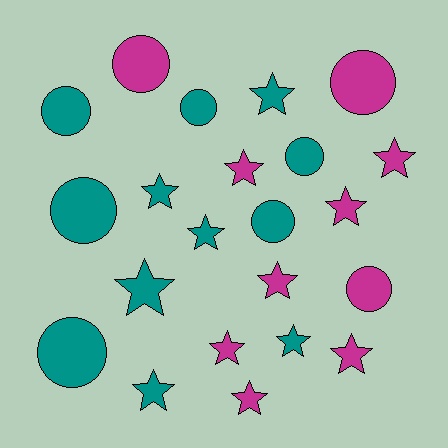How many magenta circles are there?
There are 3 magenta circles.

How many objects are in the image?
There are 22 objects.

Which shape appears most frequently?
Star, with 13 objects.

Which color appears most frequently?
Teal, with 12 objects.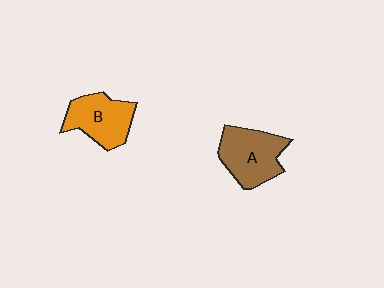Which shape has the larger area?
Shape A (brown).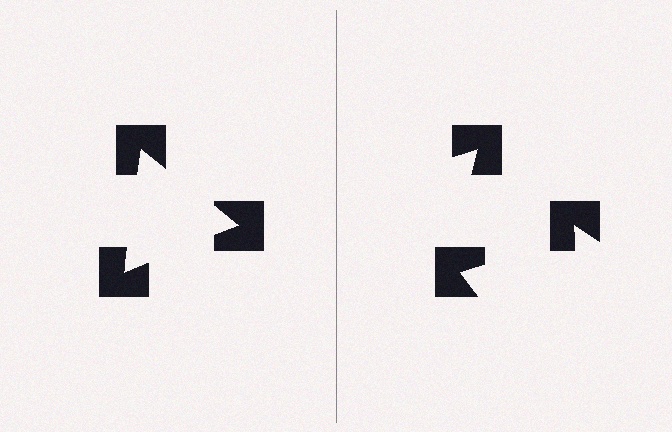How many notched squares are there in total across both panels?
6 — 3 on each side.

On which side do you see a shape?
An illusory triangle appears on the left side. On the right side the wedge cuts are rotated, so no coherent shape forms.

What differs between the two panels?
The notched squares are positioned identically on both sides; only the wedge orientations differ. On the left they align to a triangle; on the right they are misaligned.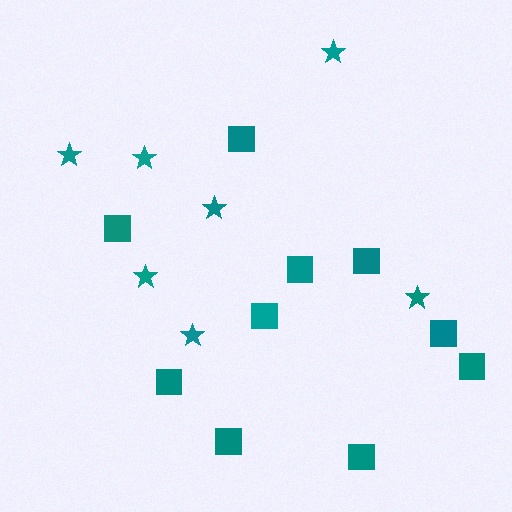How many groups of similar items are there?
There are 2 groups: one group of stars (7) and one group of squares (10).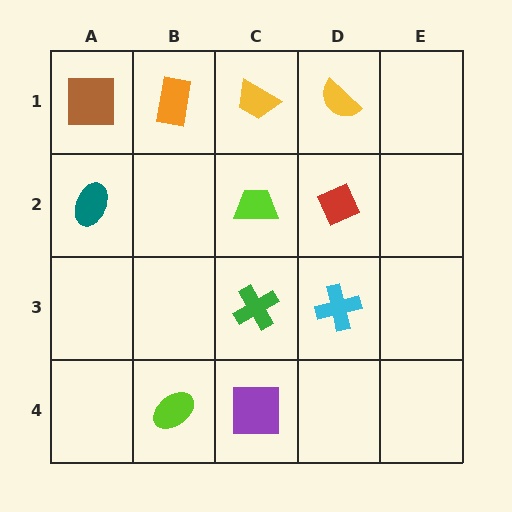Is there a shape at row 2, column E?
No, that cell is empty.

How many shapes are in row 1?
4 shapes.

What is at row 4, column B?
A lime ellipse.